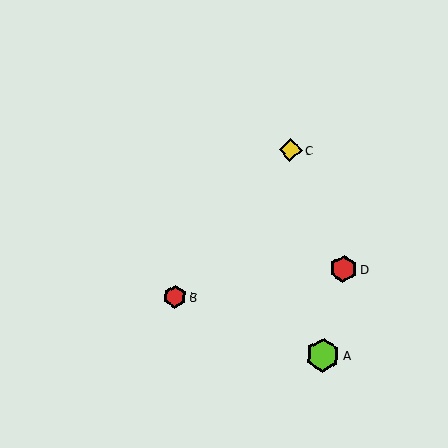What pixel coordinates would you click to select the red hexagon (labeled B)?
Click at (175, 297) to select the red hexagon B.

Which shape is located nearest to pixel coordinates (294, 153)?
The yellow diamond (labeled C) at (290, 150) is nearest to that location.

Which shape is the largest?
The lime hexagon (labeled A) is the largest.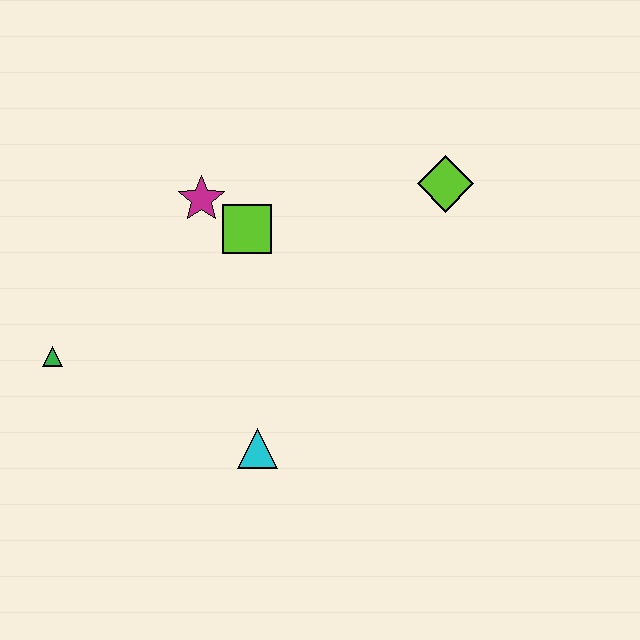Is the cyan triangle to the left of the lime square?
No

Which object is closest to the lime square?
The magenta star is closest to the lime square.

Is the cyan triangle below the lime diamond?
Yes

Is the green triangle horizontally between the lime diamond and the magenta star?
No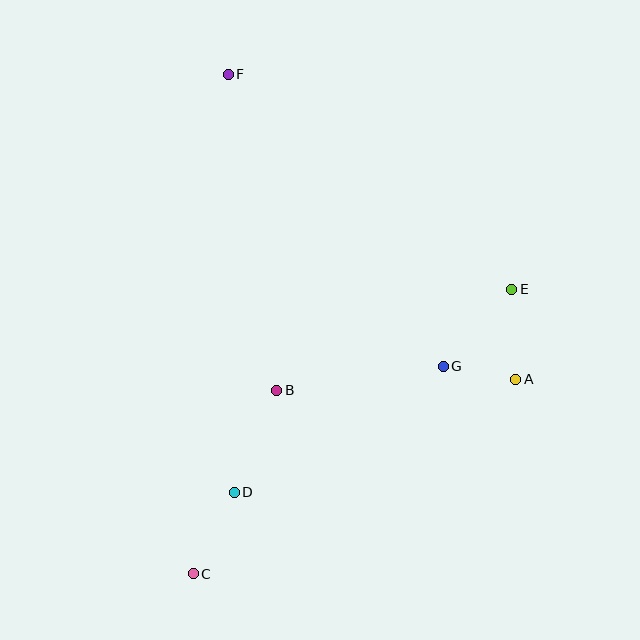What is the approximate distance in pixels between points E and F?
The distance between E and F is approximately 356 pixels.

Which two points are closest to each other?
Points A and G are closest to each other.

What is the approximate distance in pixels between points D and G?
The distance between D and G is approximately 244 pixels.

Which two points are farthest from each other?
Points C and F are farthest from each other.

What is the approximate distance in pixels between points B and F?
The distance between B and F is approximately 320 pixels.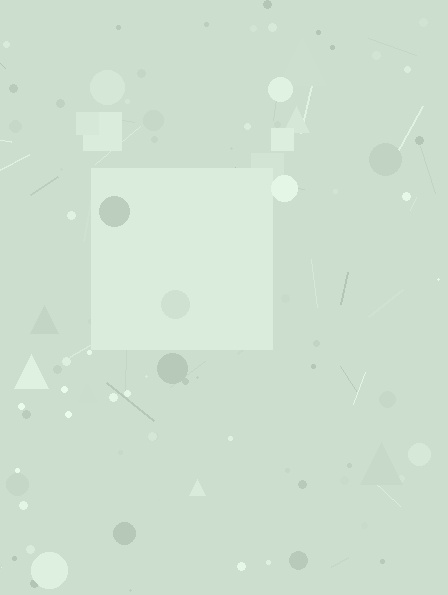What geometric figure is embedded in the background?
A square is embedded in the background.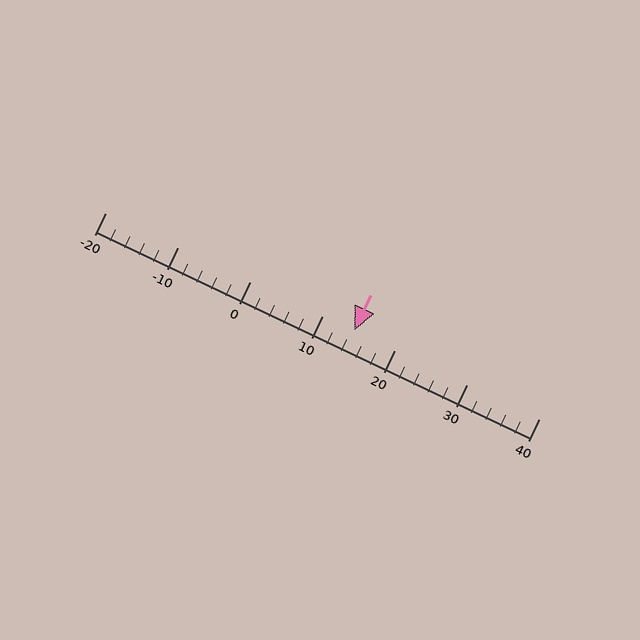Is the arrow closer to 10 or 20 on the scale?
The arrow is closer to 10.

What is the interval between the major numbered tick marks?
The major tick marks are spaced 10 units apart.